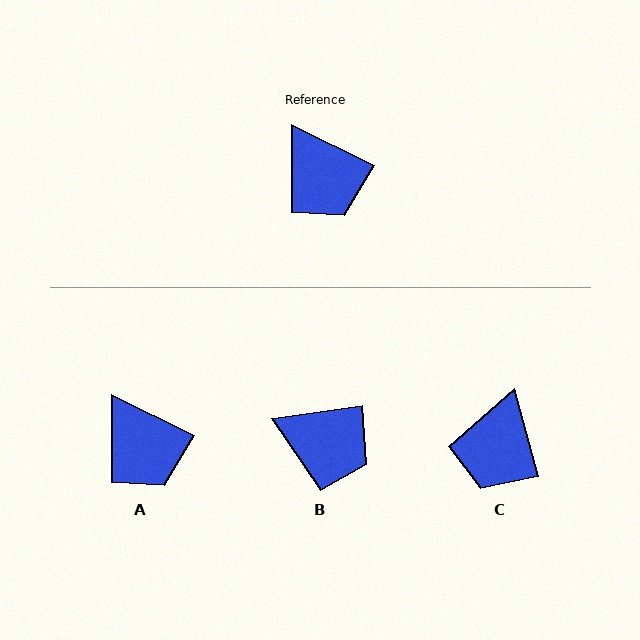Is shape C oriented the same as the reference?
No, it is off by about 49 degrees.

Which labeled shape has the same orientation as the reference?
A.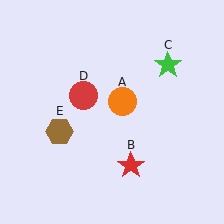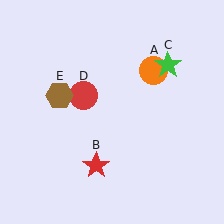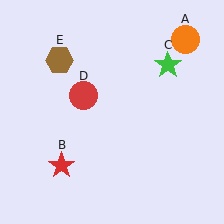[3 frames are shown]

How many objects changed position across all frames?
3 objects changed position: orange circle (object A), red star (object B), brown hexagon (object E).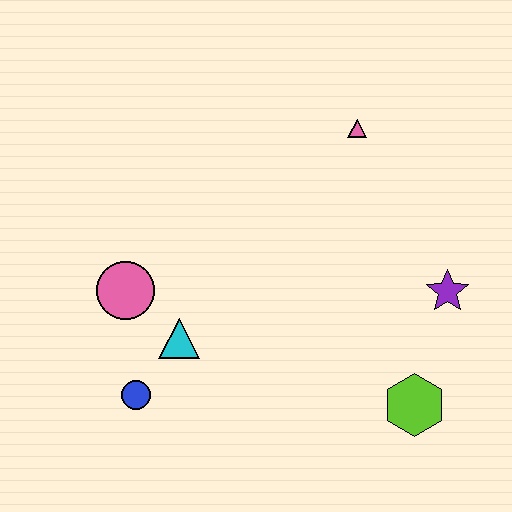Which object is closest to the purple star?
The lime hexagon is closest to the purple star.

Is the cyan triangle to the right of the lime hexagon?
No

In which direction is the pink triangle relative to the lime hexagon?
The pink triangle is above the lime hexagon.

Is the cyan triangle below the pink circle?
Yes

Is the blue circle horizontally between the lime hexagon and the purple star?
No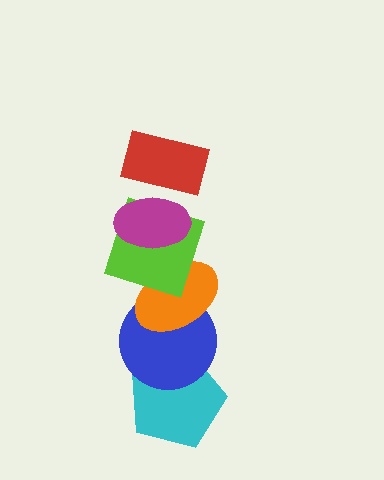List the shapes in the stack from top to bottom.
From top to bottom: the red rectangle, the magenta ellipse, the lime square, the orange ellipse, the blue circle, the cyan pentagon.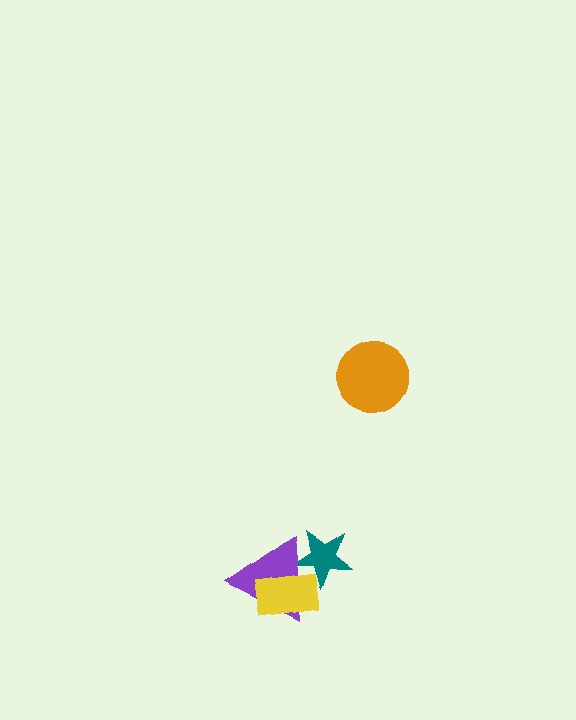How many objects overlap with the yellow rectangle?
2 objects overlap with the yellow rectangle.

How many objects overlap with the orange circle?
0 objects overlap with the orange circle.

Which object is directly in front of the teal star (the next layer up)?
The purple triangle is directly in front of the teal star.